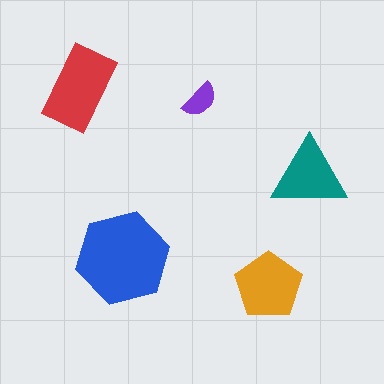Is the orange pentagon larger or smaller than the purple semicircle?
Larger.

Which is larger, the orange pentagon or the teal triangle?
The orange pentagon.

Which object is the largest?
The blue hexagon.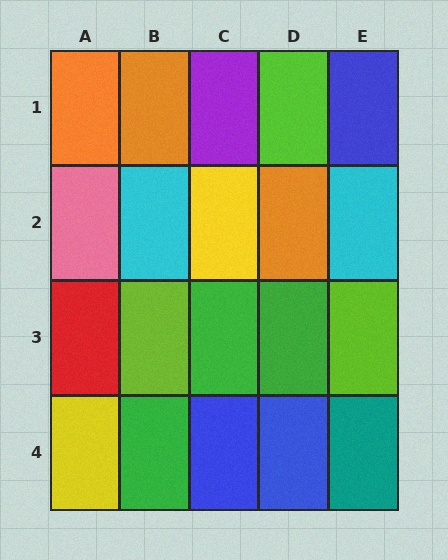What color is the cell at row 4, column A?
Yellow.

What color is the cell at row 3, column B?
Lime.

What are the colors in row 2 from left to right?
Pink, cyan, yellow, orange, cyan.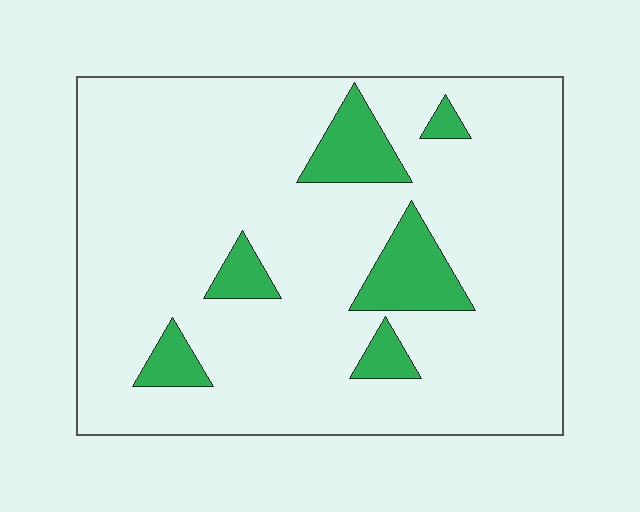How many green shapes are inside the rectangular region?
6.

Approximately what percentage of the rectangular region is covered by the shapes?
Approximately 15%.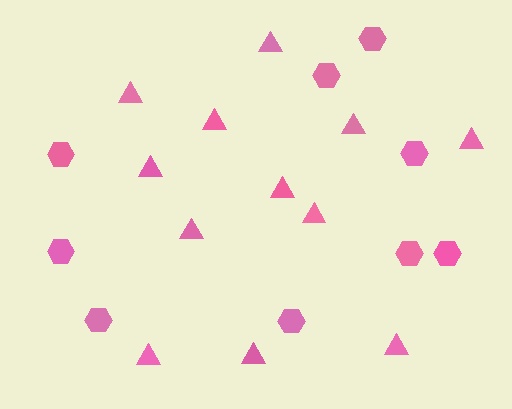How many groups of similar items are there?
There are 2 groups: one group of triangles (12) and one group of hexagons (9).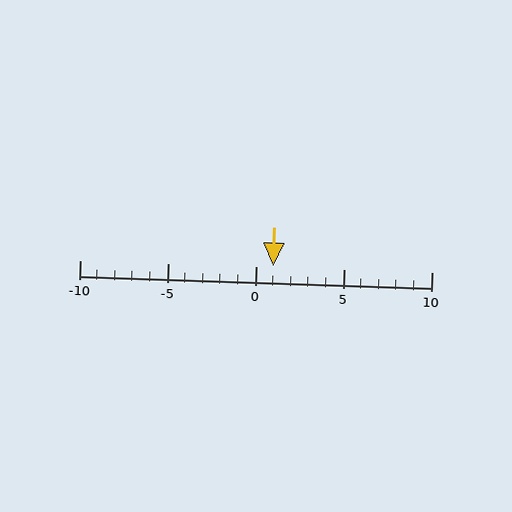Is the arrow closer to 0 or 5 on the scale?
The arrow is closer to 0.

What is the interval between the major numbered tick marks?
The major tick marks are spaced 5 units apart.